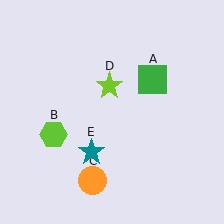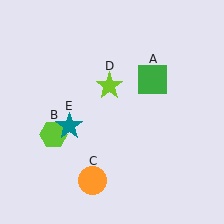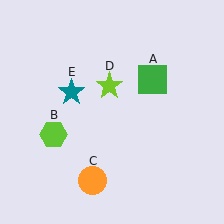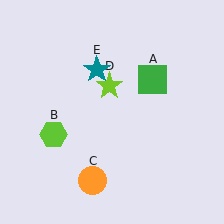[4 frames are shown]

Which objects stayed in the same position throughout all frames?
Green square (object A) and lime hexagon (object B) and orange circle (object C) and lime star (object D) remained stationary.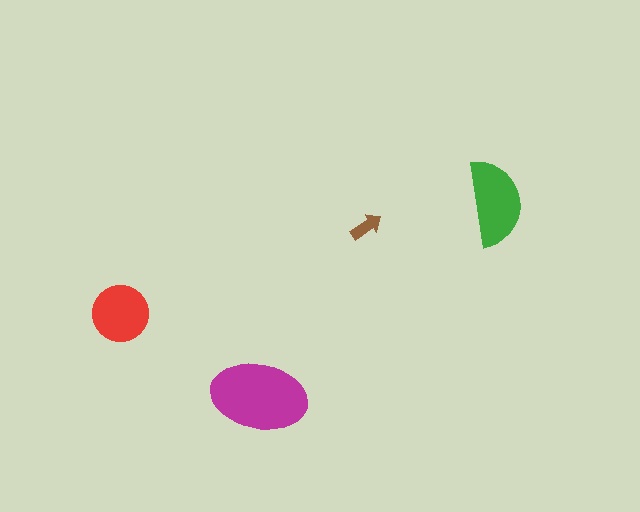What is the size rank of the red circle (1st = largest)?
3rd.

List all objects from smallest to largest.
The brown arrow, the red circle, the green semicircle, the magenta ellipse.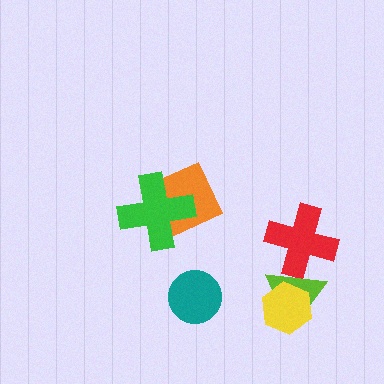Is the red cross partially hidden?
Yes, it is partially covered by another shape.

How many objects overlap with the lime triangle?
2 objects overlap with the lime triangle.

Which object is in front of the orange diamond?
The green cross is in front of the orange diamond.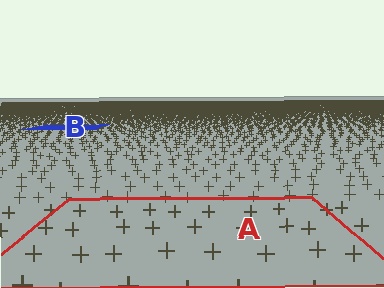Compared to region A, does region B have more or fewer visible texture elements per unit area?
Region B has more texture elements per unit area — they are packed more densely because it is farther away.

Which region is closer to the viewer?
Region A is closer. The texture elements there are larger and more spread out.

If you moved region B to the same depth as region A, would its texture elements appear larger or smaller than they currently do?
They would appear larger. At a closer depth, the same texture elements are projected at a bigger on-screen size.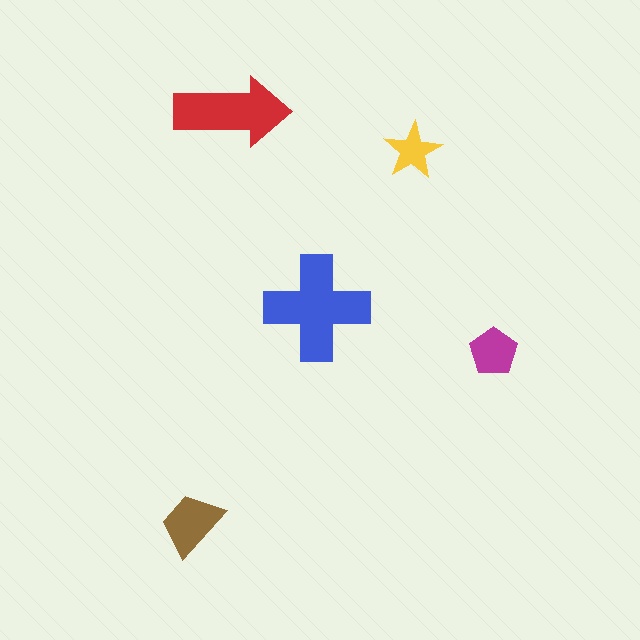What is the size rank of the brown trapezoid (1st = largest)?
3rd.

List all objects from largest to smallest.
The blue cross, the red arrow, the brown trapezoid, the magenta pentagon, the yellow star.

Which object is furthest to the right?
The magenta pentagon is rightmost.